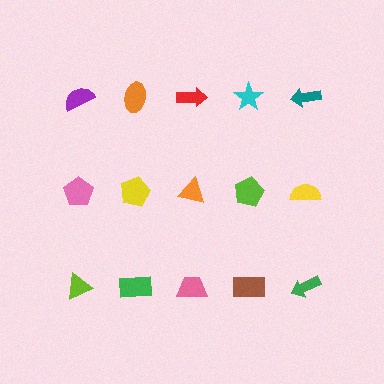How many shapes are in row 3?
5 shapes.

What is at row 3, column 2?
A green rectangle.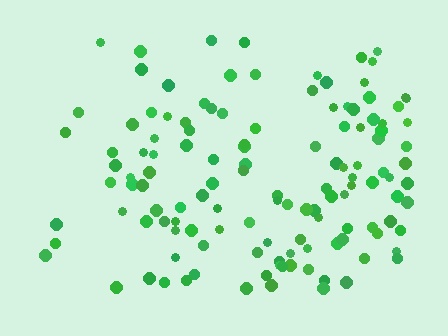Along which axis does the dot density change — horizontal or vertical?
Horizontal.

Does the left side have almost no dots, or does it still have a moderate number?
Still a moderate number, just noticeably fewer than the right.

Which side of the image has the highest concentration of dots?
The right.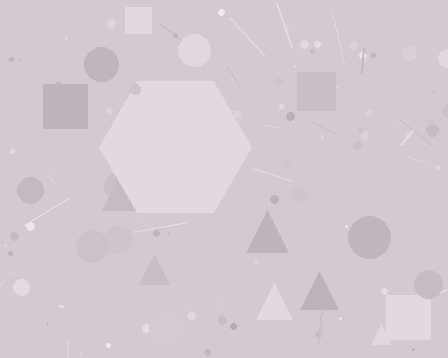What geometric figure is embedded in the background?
A hexagon is embedded in the background.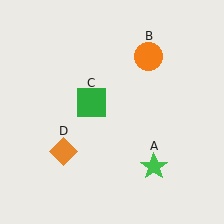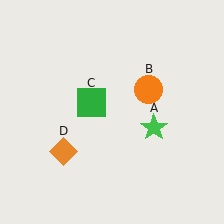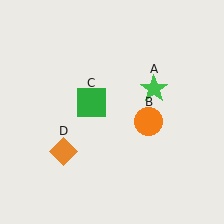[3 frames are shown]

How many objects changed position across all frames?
2 objects changed position: green star (object A), orange circle (object B).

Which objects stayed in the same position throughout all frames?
Green square (object C) and orange diamond (object D) remained stationary.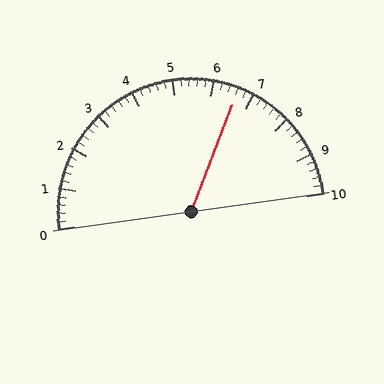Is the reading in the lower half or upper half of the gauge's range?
The reading is in the upper half of the range (0 to 10).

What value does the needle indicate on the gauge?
The needle indicates approximately 6.6.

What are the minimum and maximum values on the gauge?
The gauge ranges from 0 to 10.